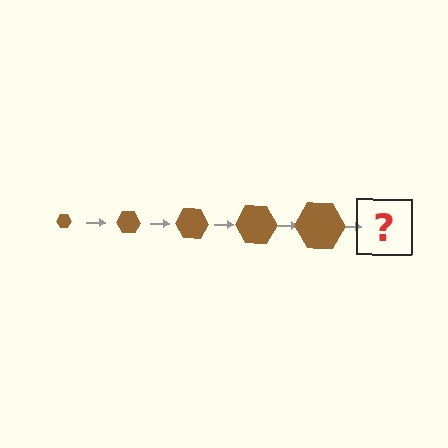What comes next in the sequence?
The next element should be a brown hexagon, larger than the previous one.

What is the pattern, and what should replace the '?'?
The pattern is that the hexagon gets progressively larger each step. The '?' should be a brown hexagon, larger than the previous one.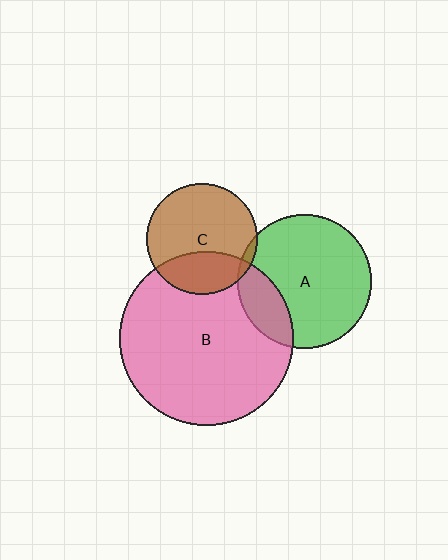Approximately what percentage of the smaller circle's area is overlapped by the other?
Approximately 30%.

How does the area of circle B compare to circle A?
Approximately 1.7 times.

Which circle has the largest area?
Circle B (pink).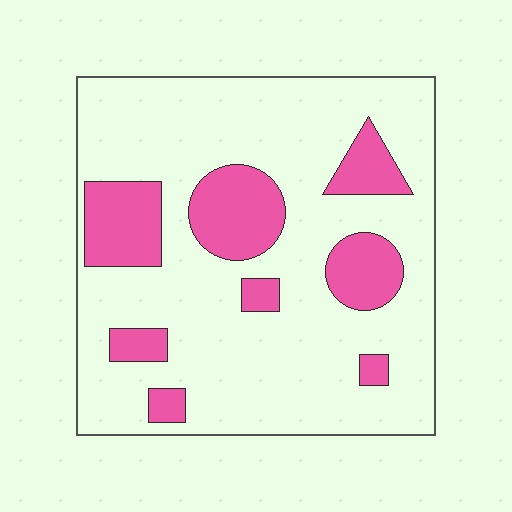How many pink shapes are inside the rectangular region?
8.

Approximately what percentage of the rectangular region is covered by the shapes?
Approximately 20%.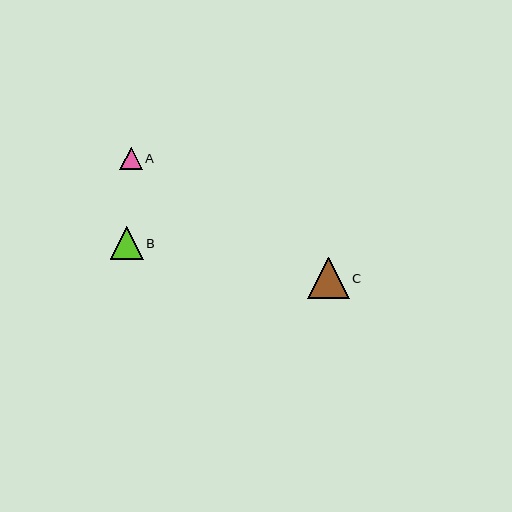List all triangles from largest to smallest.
From largest to smallest: C, B, A.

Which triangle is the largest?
Triangle C is the largest with a size of approximately 42 pixels.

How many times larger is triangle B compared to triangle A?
Triangle B is approximately 1.5 times the size of triangle A.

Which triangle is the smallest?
Triangle A is the smallest with a size of approximately 22 pixels.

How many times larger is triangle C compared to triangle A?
Triangle C is approximately 1.9 times the size of triangle A.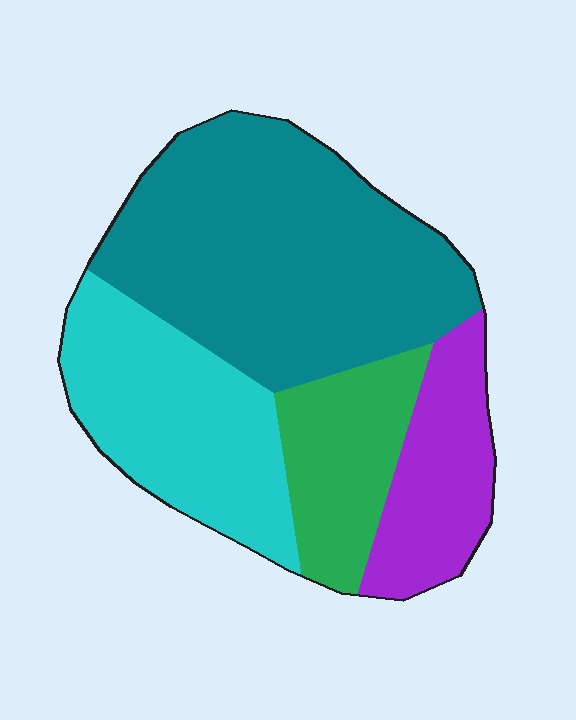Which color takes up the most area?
Teal, at roughly 45%.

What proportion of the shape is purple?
Purple covers around 15% of the shape.